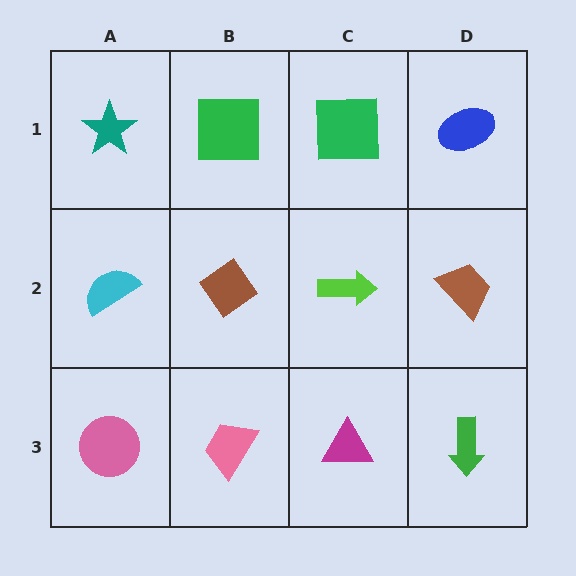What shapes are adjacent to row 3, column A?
A cyan semicircle (row 2, column A), a pink trapezoid (row 3, column B).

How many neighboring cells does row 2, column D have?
3.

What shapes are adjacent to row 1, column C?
A lime arrow (row 2, column C), a green square (row 1, column B), a blue ellipse (row 1, column D).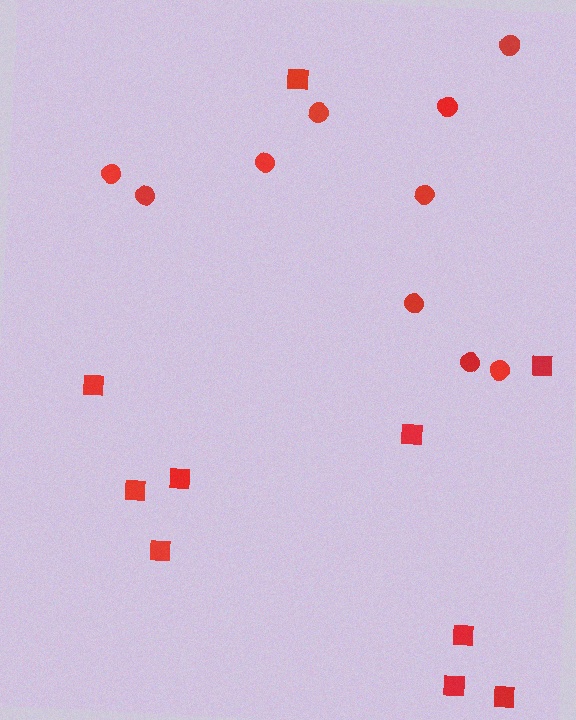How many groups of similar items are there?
There are 2 groups: one group of circles (10) and one group of squares (10).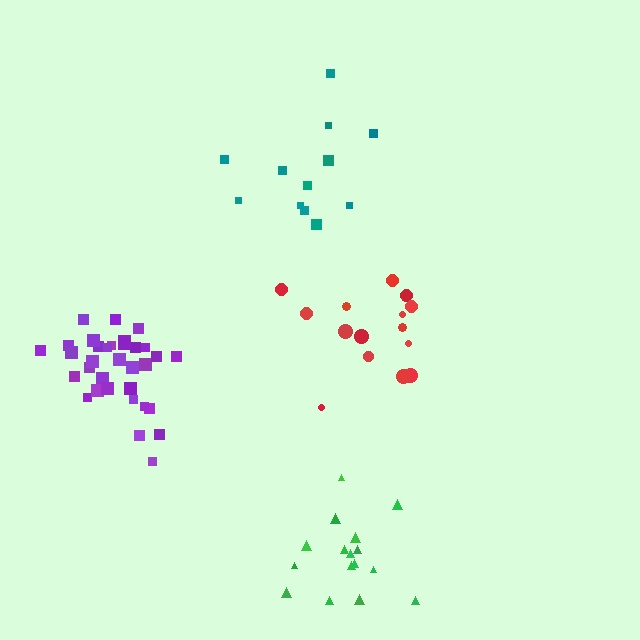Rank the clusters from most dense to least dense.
purple, red, green, teal.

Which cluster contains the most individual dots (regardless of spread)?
Purple (33).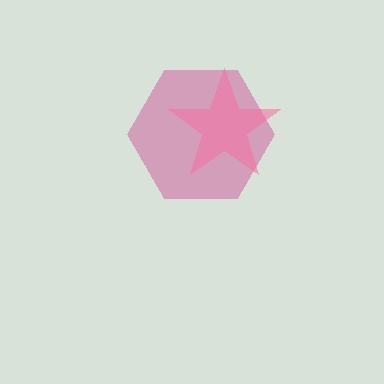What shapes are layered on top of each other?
The layered shapes are: a magenta hexagon, a pink star.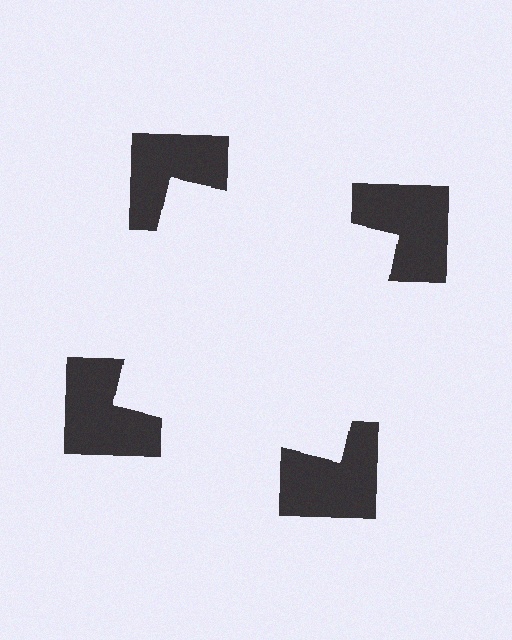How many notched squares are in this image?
There are 4 — one at each vertex of the illusory square.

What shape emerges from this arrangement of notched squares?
An illusory square — its edges are inferred from the aligned wedge cuts in the notched squares, not physically drawn.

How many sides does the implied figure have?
4 sides.